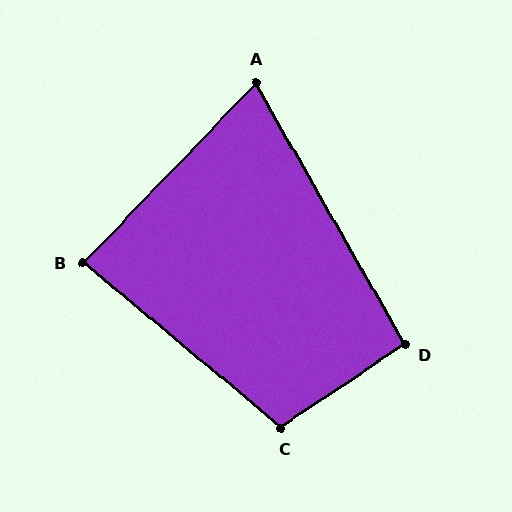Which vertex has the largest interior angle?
C, at approximately 106 degrees.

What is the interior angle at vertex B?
Approximately 86 degrees (approximately right).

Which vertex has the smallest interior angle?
A, at approximately 74 degrees.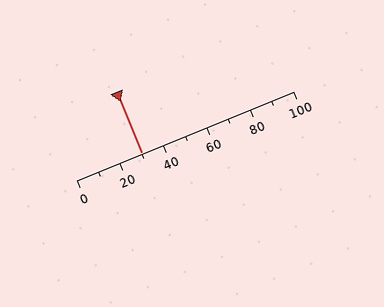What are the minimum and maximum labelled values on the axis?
The axis runs from 0 to 100.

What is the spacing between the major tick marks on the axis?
The major ticks are spaced 20 apart.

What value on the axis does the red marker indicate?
The marker indicates approximately 30.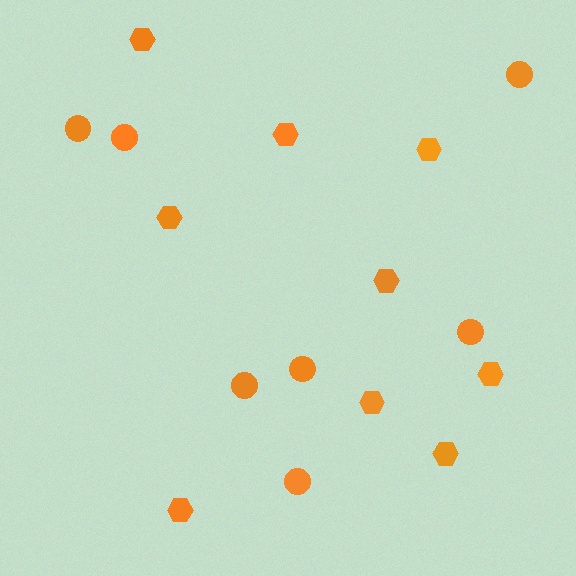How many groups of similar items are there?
There are 2 groups: one group of hexagons (9) and one group of circles (7).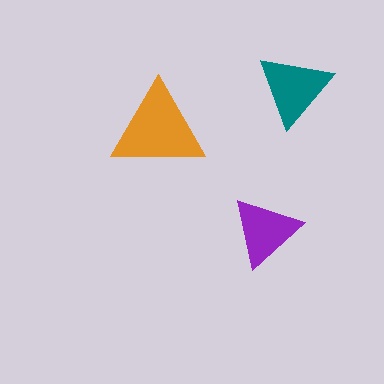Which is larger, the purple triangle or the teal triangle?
The teal one.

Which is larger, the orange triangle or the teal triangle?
The orange one.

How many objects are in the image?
There are 3 objects in the image.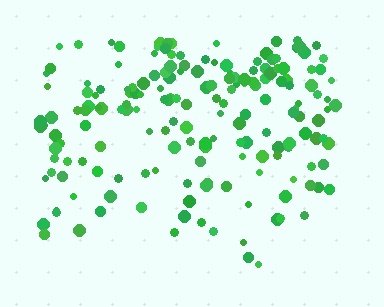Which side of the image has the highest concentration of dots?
The top.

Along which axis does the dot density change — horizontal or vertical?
Vertical.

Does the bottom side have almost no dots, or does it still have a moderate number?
Still a moderate number, just noticeably fewer than the top.